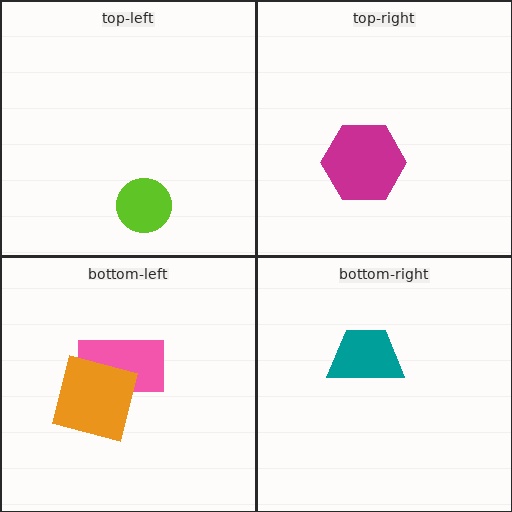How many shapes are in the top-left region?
1.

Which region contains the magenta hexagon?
The top-right region.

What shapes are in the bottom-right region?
The teal trapezoid.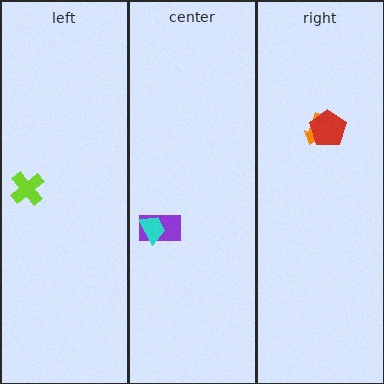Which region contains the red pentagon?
The right region.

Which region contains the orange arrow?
The right region.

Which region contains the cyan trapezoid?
The center region.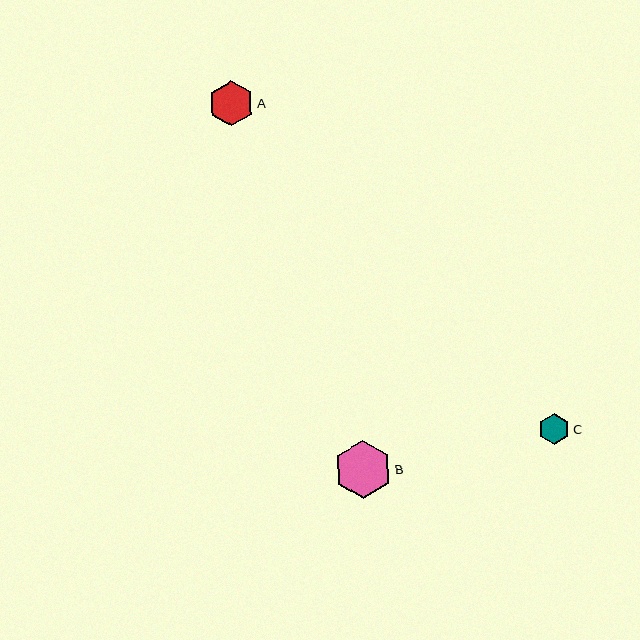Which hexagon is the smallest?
Hexagon C is the smallest with a size of approximately 31 pixels.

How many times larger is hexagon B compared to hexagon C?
Hexagon B is approximately 1.9 times the size of hexagon C.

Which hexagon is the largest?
Hexagon B is the largest with a size of approximately 58 pixels.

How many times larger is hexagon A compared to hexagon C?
Hexagon A is approximately 1.5 times the size of hexagon C.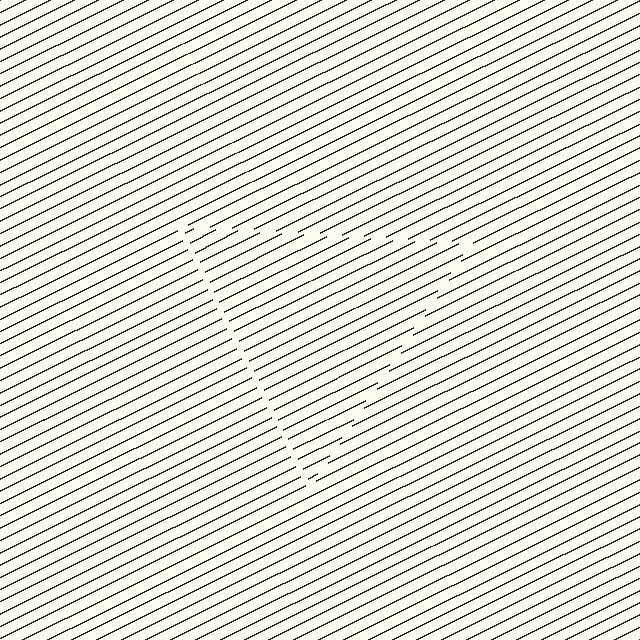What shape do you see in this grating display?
An illusory triangle. The interior of the shape contains the same grating, shifted by half a period — the contour is defined by the phase discontinuity where line-ends from the inner and outer gratings abut.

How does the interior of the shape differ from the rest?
The interior of the shape contains the same grating, shifted by half a period — the contour is defined by the phase discontinuity where line-ends from the inner and outer gratings abut.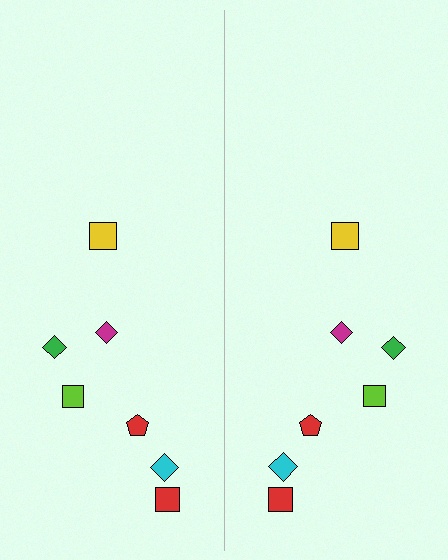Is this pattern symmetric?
Yes, this pattern has bilateral (reflection) symmetry.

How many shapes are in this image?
There are 14 shapes in this image.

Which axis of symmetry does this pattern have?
The pattern has a vertical axis of symmetry running through the center of the image.